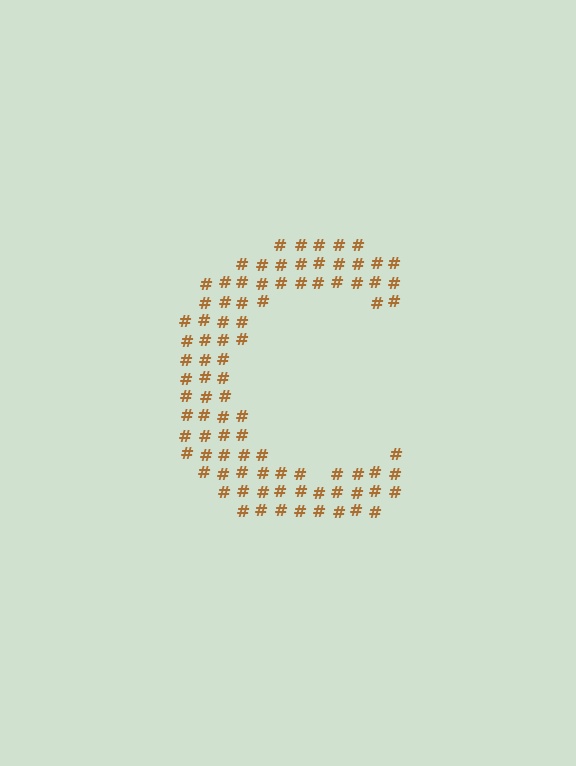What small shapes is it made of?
It is made of small hash symbols.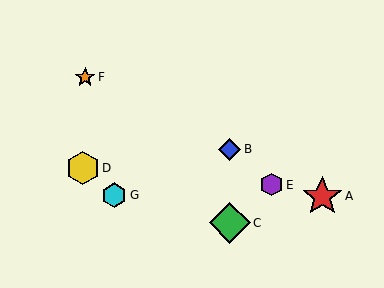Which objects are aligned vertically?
Objects B, C are aligned vertically.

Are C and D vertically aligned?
No, C is at x≈230 and D is at x≈83.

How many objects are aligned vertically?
2 objects (B, C) are aligned vertically.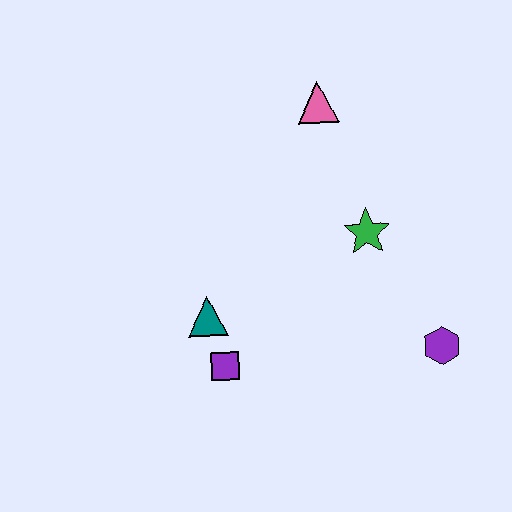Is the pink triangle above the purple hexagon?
Yes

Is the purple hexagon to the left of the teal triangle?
No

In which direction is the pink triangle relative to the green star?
The pink triangle is above the green star.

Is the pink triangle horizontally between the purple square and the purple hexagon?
Yes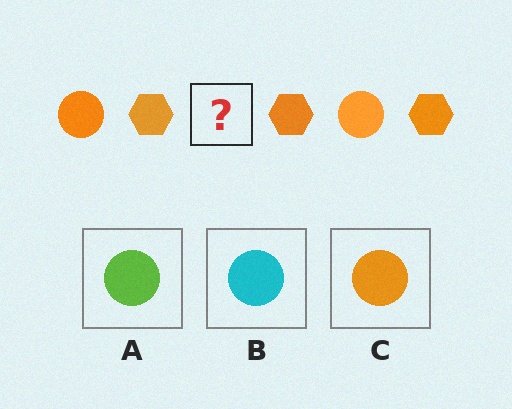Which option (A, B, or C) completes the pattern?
C.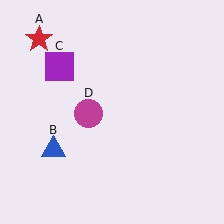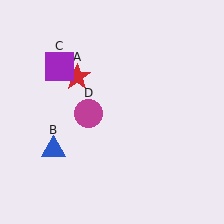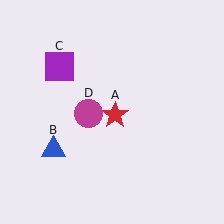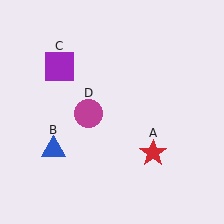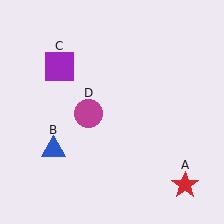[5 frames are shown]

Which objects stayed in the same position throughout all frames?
Blue triangle (object B) and purple square (object C) and magenta circle (object D) remained stationary.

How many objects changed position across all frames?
1 object changed position: red star (object A).